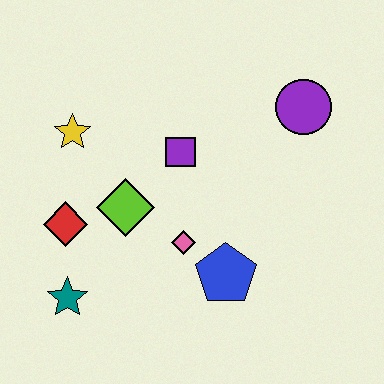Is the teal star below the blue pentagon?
Yes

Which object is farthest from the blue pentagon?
The yellow star is farthest from the blue pentagon.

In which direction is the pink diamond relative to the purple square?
The pink diamond is below the purple square.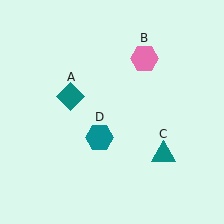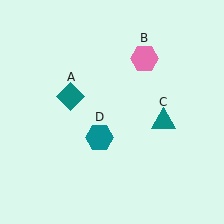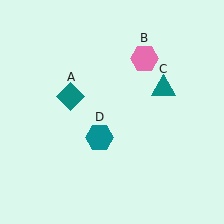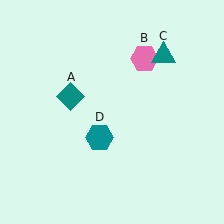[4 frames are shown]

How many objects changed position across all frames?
1 object changed position: teal triangle (object C).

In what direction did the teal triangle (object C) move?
The teal triangle (object C) moved up.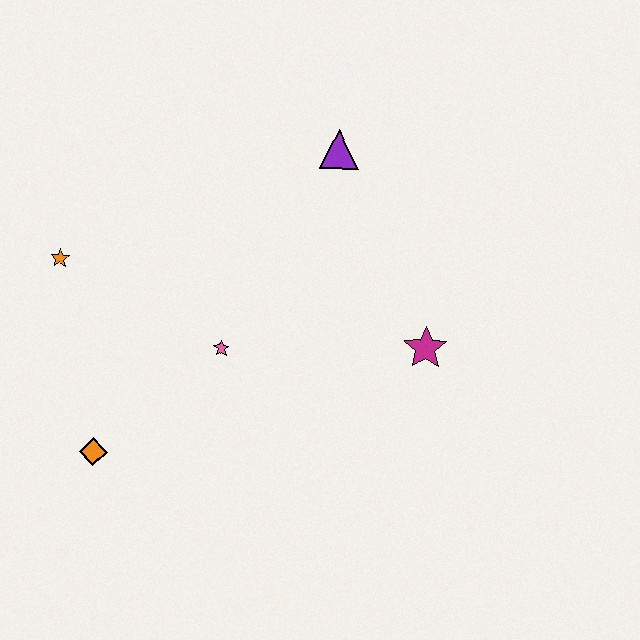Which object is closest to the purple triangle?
The magenta star is closest to the purple triangle.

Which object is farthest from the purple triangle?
The orange diamond is farthest from the purple triangle.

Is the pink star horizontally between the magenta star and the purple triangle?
No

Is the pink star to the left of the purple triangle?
Yes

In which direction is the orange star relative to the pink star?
The orange star is to the left of the pink star.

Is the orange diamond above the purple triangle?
No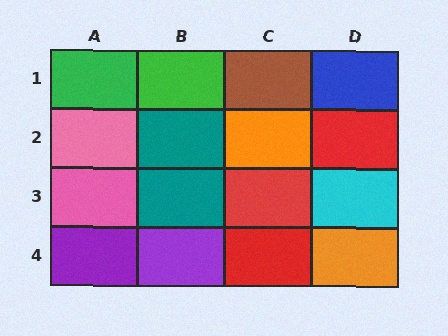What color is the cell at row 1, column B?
Green.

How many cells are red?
3 cells are red.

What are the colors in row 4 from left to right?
Purple, purple, red, orange.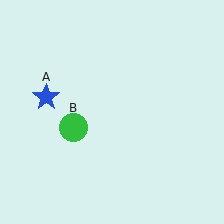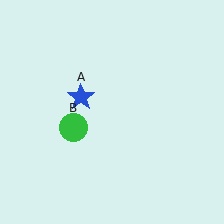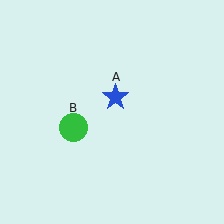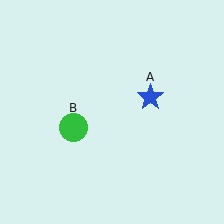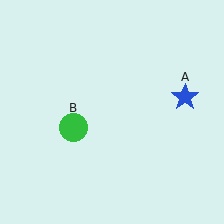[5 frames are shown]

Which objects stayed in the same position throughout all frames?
Green circle (object B) remained stationary.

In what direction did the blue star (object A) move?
The blue star (object A) moved right.